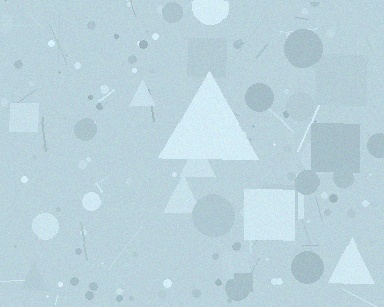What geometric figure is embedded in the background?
A triangle is embedded in the background.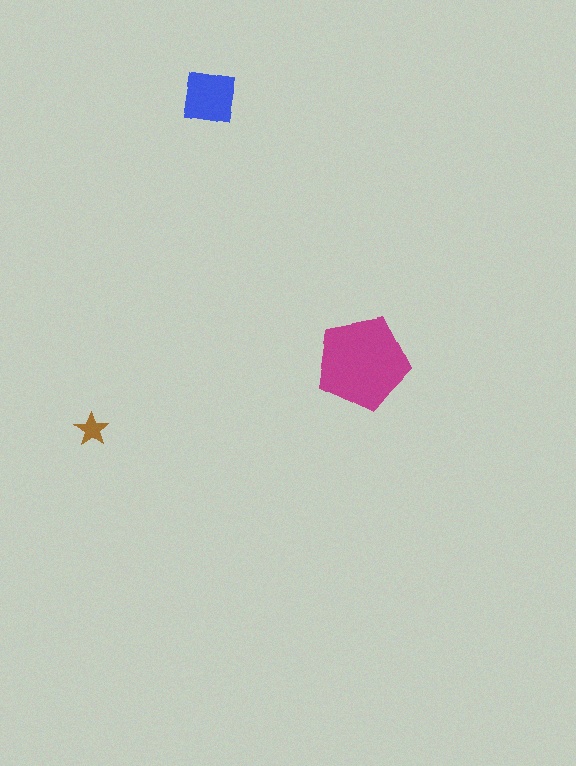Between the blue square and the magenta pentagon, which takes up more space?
The magenta pentagon.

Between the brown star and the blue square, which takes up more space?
The blue square.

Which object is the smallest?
The brown star.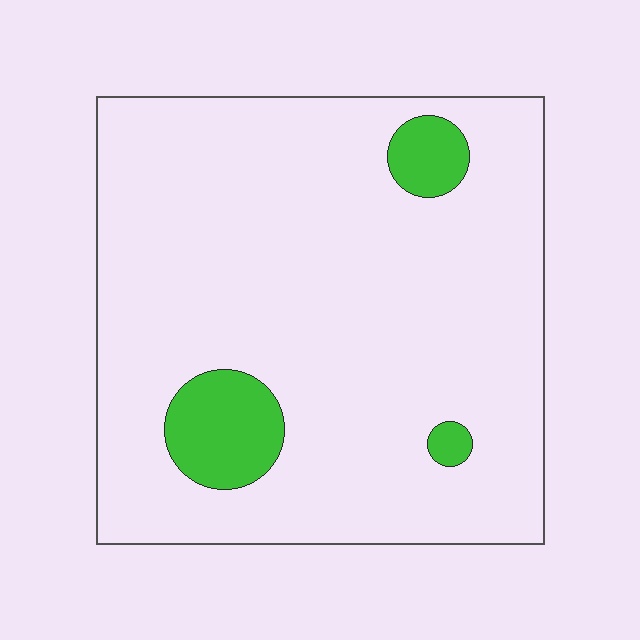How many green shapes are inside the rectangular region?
3.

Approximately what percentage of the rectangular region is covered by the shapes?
Approximately 10%.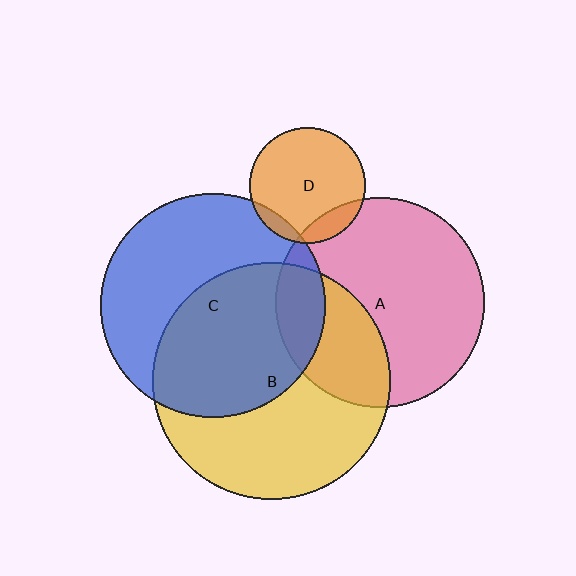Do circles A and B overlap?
Yes.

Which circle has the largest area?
Circle B (yellow).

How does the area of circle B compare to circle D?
Approximately 4.2 times.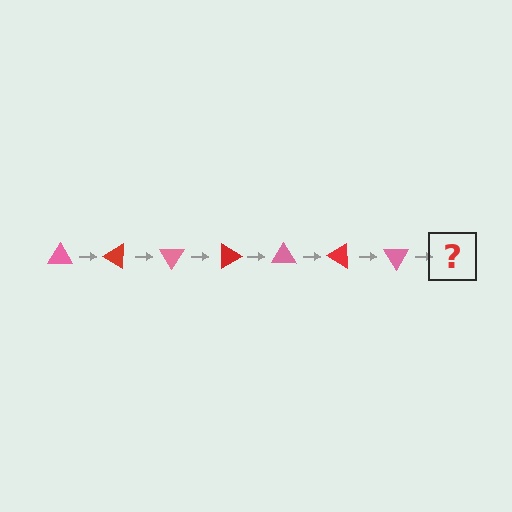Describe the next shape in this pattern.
It should be a red triangle, rotated 210 degrees from the start.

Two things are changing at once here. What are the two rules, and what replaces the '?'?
The two rules are that it rotates 30 degrees each step and the color cycles through pink and red. The '?' should be a red triangle, rotated 210 degrees from the start.